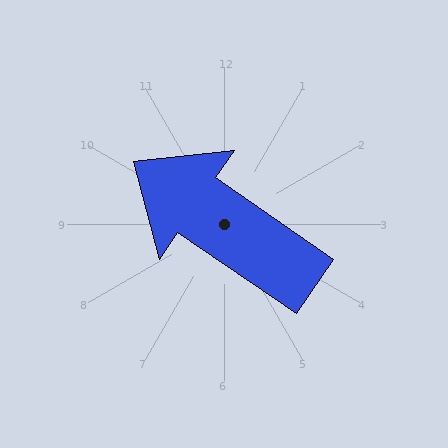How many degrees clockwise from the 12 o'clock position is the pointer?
Approximately 305 degrees.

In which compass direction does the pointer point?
Northwest.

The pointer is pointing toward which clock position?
Roughly 10 o'clock.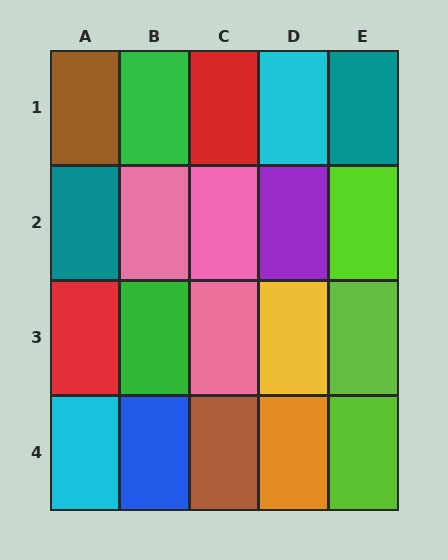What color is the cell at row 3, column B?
Green.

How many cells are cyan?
2 cells are cyan.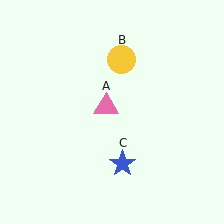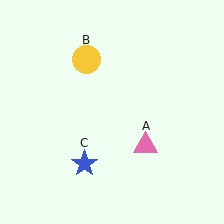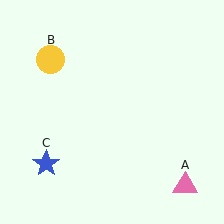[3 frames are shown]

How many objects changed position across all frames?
3 objects changed position: pink triangle (object A), yellow circle (object B), blue star (object C).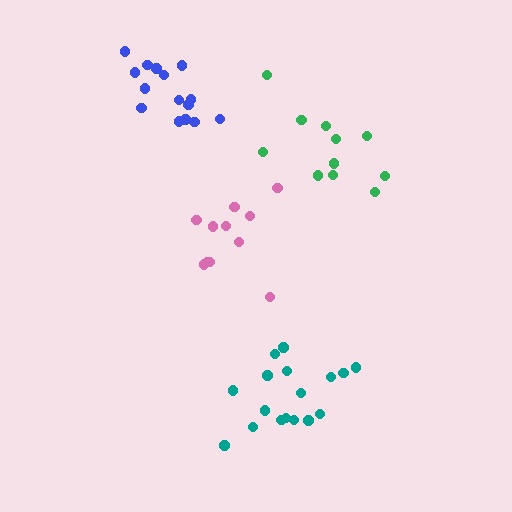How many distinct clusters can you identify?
There are 4 distinct clusters.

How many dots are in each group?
Group 1: 11 dots, Group 2: 15 dots, Group 3: 17 dots, Group 4: 11 dots (54 total).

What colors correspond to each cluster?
The clusters are colored: pink, blue, teal, green.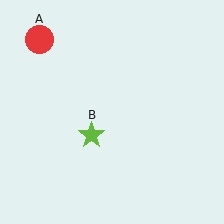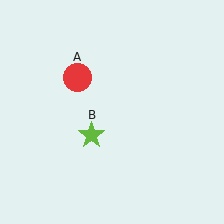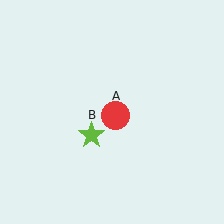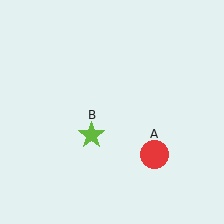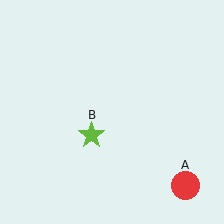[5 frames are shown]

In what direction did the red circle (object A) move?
The red circle (object A) moved down and to the right.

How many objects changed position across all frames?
1 object changed position: red circle (object A).